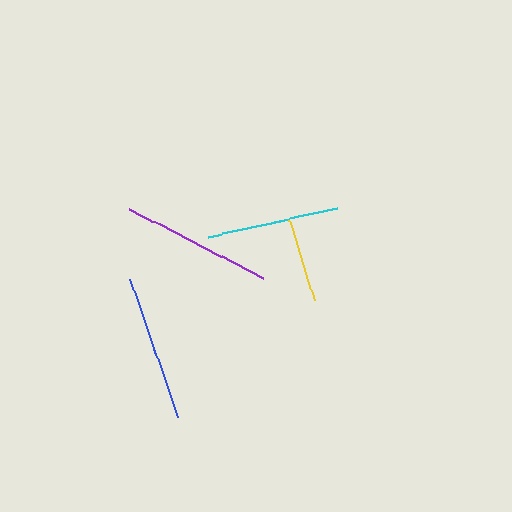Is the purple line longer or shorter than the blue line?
The purple line is longer than the blue line.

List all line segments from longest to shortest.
From longest to shortest: purple, blue, cyan, yellow.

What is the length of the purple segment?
The purple segment is approximately 150 pixels long.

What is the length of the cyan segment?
The cyan segment is approximately 132 pixels long.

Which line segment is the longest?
The purple line is the longest at approximately 150 pixels.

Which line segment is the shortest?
The yellow line is the shortest at approximately 84 pixels.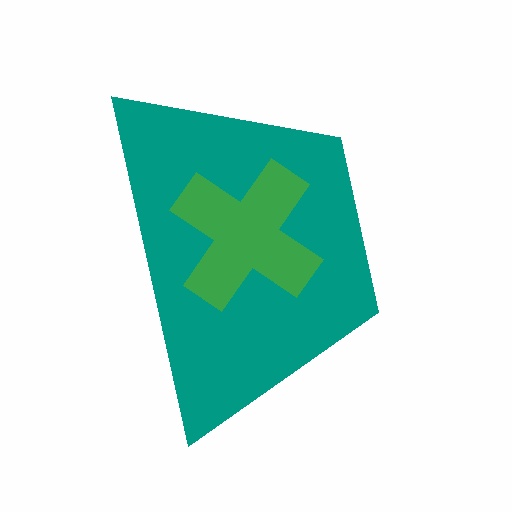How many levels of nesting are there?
2.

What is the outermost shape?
The teal trapezoid.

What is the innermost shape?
The green cross.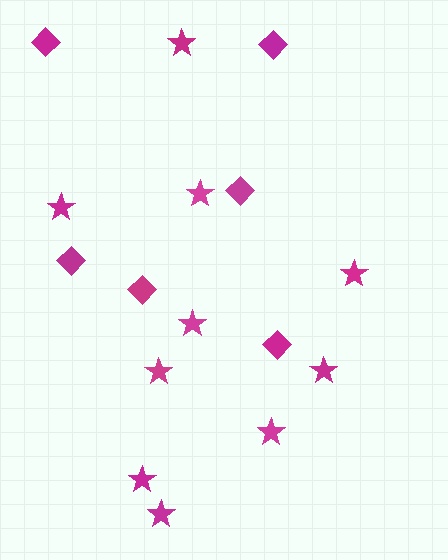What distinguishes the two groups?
There are 2 groups: one group of stars (10) and one group of diamonds (6).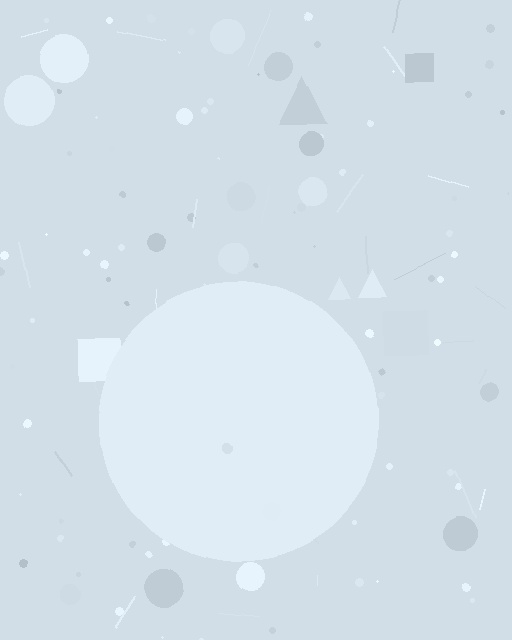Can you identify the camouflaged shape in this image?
The camouflaged shape is a circle.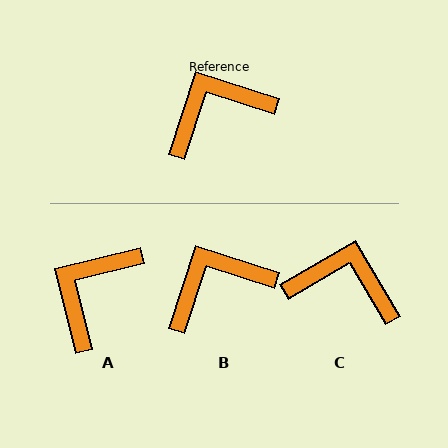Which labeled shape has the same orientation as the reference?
B.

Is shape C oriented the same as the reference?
No, it is off by about 42 degrees.